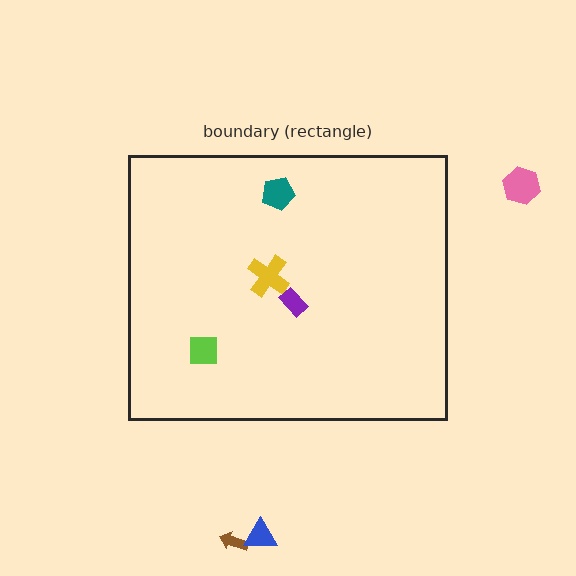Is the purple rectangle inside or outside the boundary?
Inside.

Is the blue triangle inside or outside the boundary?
Outside.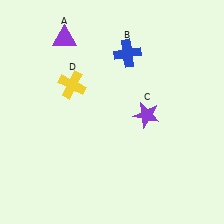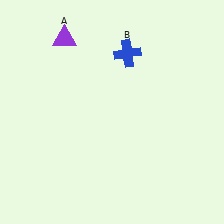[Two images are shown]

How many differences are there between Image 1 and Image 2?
There are 2 differences between the two images.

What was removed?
The yellow cross (D), the purple star (C) were removed in Image 2.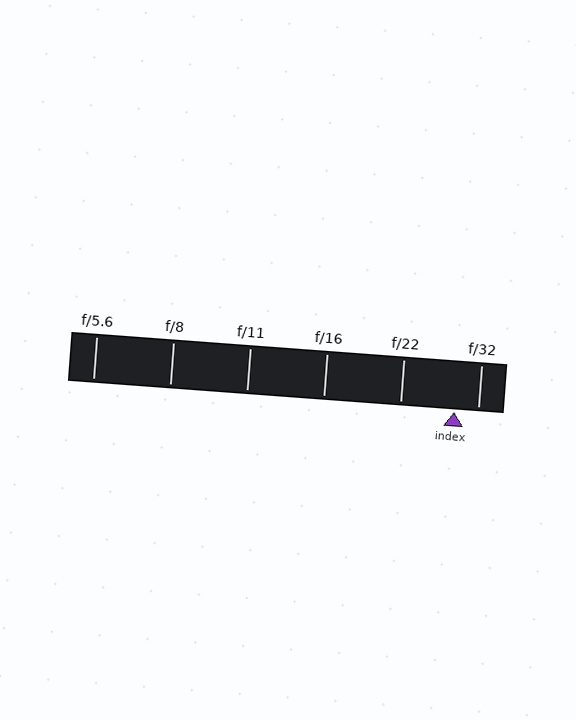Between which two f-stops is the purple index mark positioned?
The index mark is between f/22 and f/32.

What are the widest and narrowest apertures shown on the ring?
The widest aperture shown is f/5.6 and the narrowest is f/32.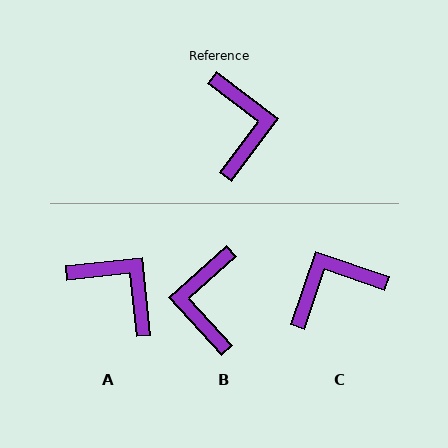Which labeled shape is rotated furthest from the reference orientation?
B, about 169 degrees away.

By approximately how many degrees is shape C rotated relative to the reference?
Approximately 108 degrees counter-clockwise.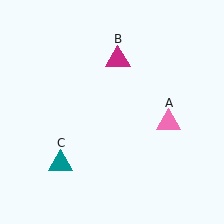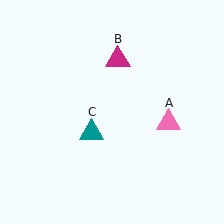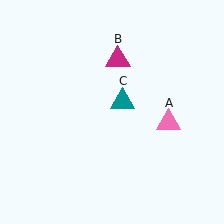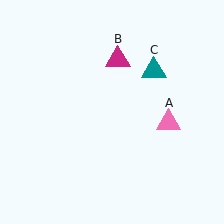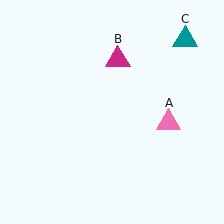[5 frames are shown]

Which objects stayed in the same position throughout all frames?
Pink triangle (object A) and magenta triangle (object B) remained stationary.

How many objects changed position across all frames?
1 object changed position: teal triangle (object C).